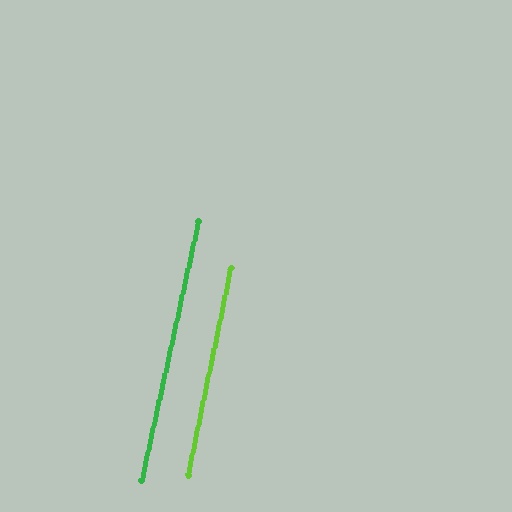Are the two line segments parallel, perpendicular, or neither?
Parallel — their directions differ by only 0.8°.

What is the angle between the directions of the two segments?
Approximately 1 degree.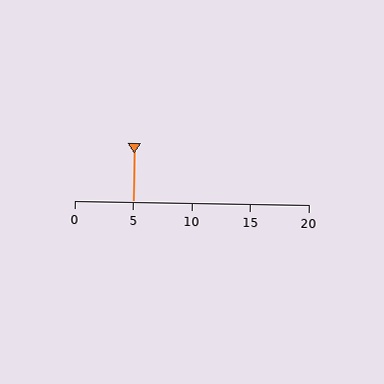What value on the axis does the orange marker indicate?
The marker indicates approximately 5.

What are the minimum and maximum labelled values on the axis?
The axis runs from 0 to 20.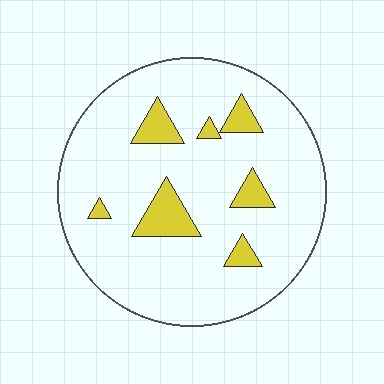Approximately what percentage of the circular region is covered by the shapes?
Approximately 10%.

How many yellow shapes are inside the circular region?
7.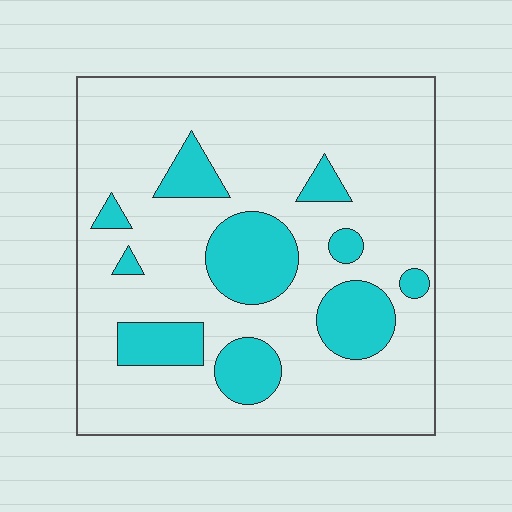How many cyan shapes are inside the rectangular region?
10.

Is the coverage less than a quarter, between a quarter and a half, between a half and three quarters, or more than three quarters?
Less than a quarter.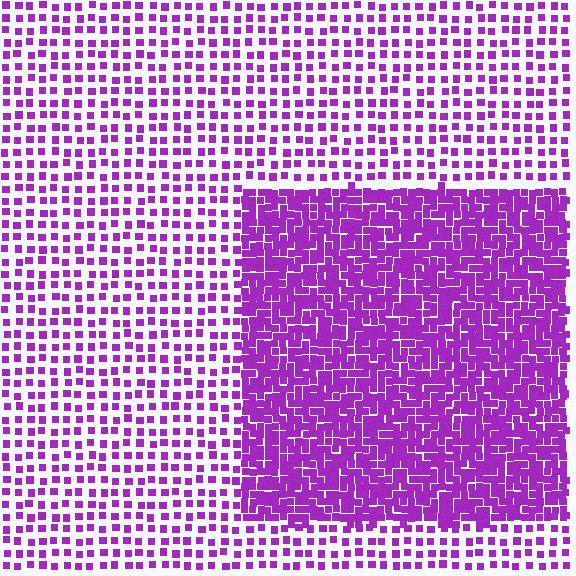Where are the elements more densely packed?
The elements are more densely packed inside the rectangle boundary.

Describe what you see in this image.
The image contains small purple elements arranged at two different densities. A rectangle-shaped region is visible where the elements are more densely packed than the surrounding area.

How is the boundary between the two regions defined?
The boundary is defined by a change in element density (approximately 2.6x ratio). All elements are the same color, size, and shape.